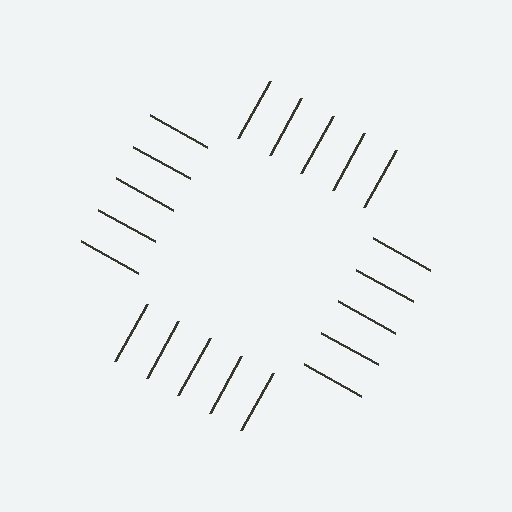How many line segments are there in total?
20 — 5 along each of the 4 edges.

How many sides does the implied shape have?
4 sides — the line-ends trace a square.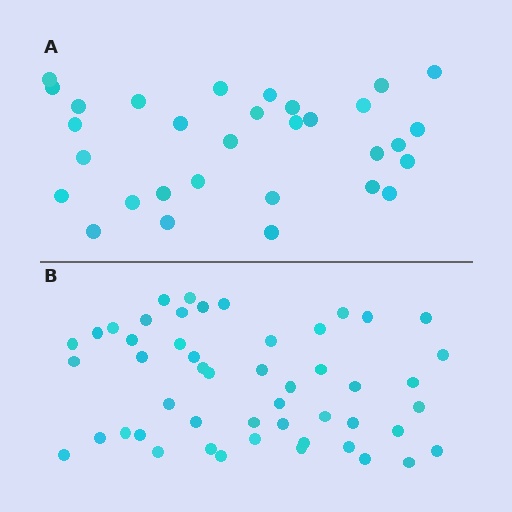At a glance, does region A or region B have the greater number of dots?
Region B (the bottom region) has more dots.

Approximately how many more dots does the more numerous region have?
Region B has approximately 20 more dots than region A.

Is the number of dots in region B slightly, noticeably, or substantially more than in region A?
Region B has substantially more. The ratio is roughly 1.6 to 1.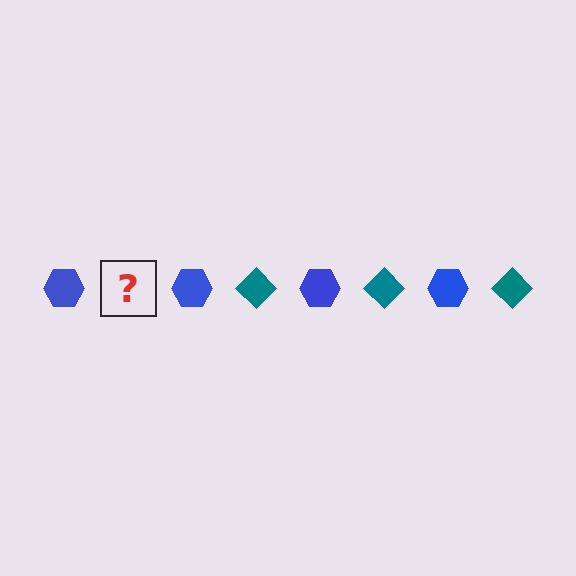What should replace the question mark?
The question mark should be replaced with a teal diamond.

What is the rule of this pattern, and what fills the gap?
The rule is that the pattern alternates between blue hexagon and teal diamond. The gap should be filled with a teal diamond.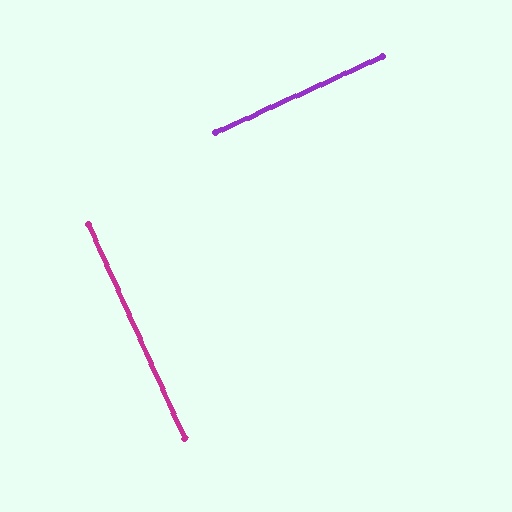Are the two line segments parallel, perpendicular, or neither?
Perpendicular — they meet at approximately 90°.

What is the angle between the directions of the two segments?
Approximately 90 degrees.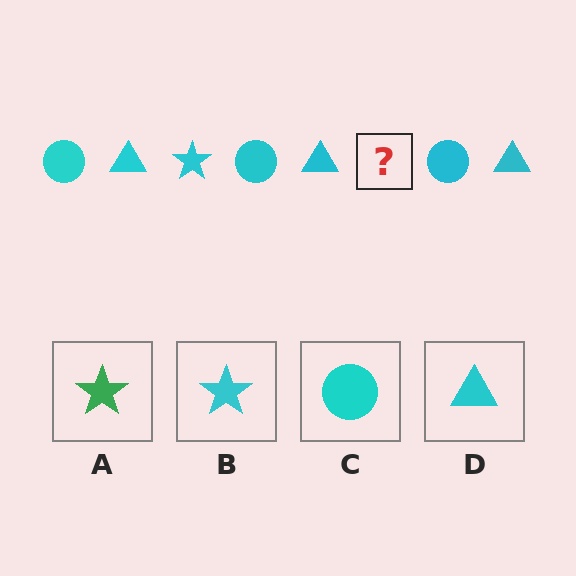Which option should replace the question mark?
Option B.